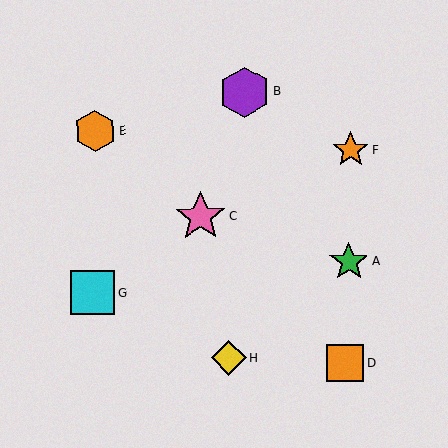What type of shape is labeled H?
Shape H is a yellow diamond.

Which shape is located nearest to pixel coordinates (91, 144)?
The orange hexagon (labeled E) at (95, 131) is nearest to that location.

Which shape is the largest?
The purple hexagon (labeled B) is the largest.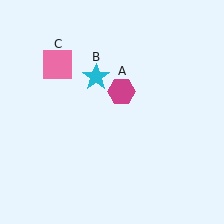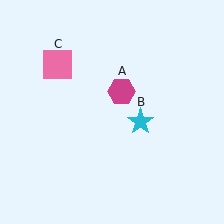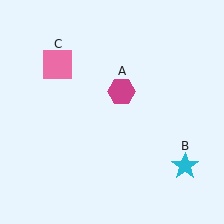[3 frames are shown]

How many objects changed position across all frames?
1 object changed position: cyan star (object B).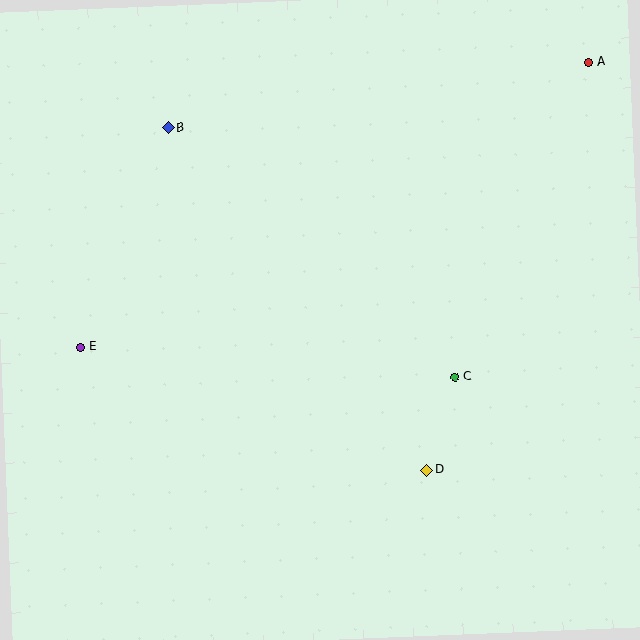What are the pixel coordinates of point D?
Point D is at (427, 470).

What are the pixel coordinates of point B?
Point B is at (168, 128).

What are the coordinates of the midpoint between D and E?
The midpoint between D and E is at (254, 409).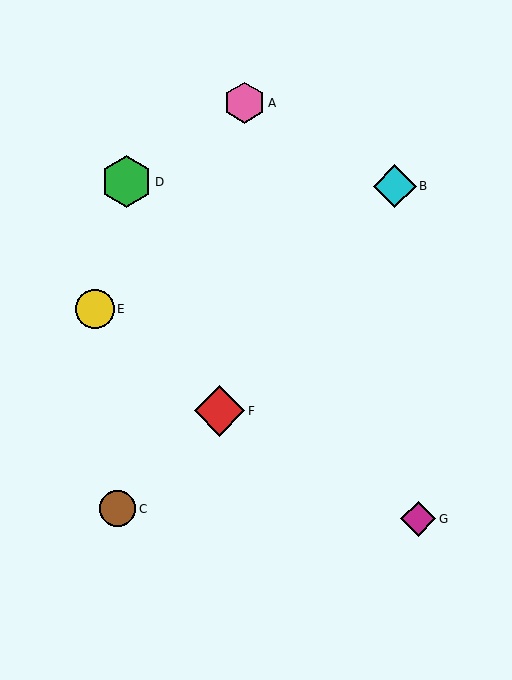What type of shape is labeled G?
Shape G is a magenta diamond.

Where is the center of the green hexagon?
The center of the green hexagon is at (126, 182).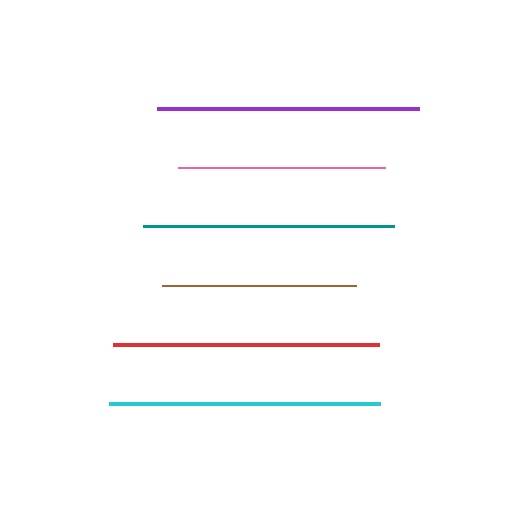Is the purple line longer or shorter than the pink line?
The purple line is longer than the pink line.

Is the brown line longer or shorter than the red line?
The red line is longer than the brown line.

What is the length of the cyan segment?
The cyan segment is approximately 271 pixels long.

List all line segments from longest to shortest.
From longest to shortest: cyan, red, purple, teal, pink, brown.